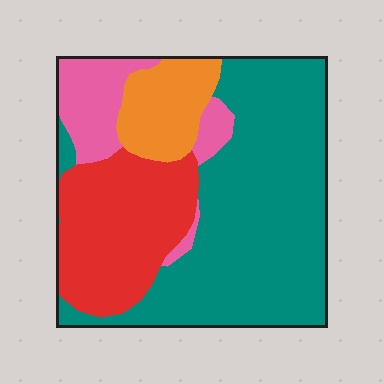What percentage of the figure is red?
Red takes up about one quarter (1/4) of the figure.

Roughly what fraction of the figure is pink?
Pink covers about 10% of the figure.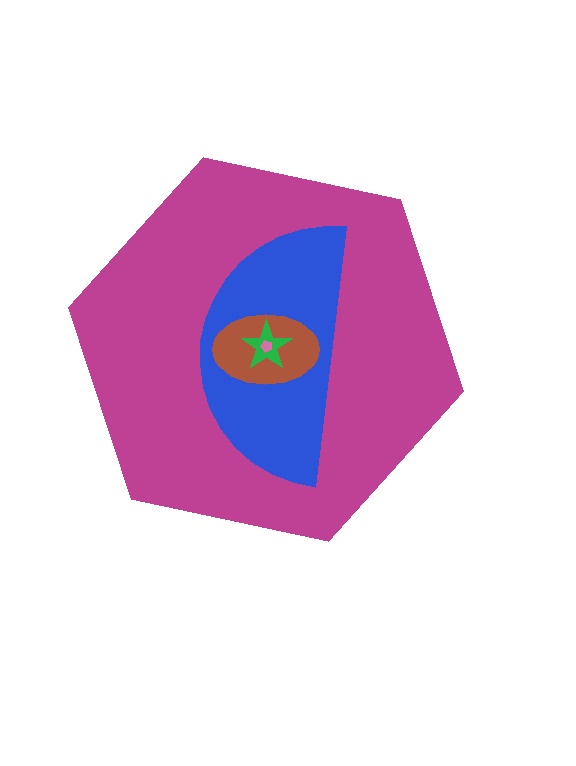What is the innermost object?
The pink pentagon.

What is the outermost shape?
The magenta hexagon.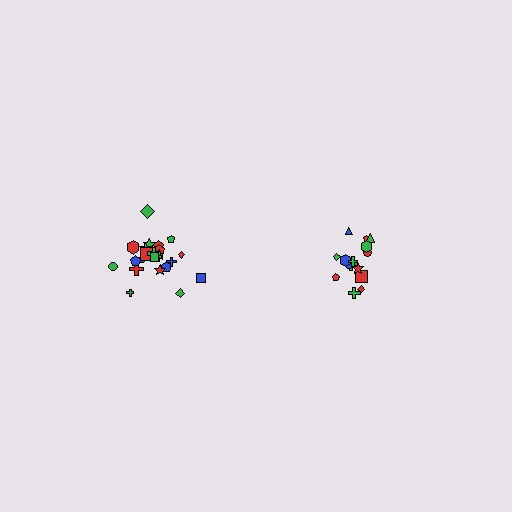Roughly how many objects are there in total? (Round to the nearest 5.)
Roughly 40 objects in total.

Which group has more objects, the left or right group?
The left group.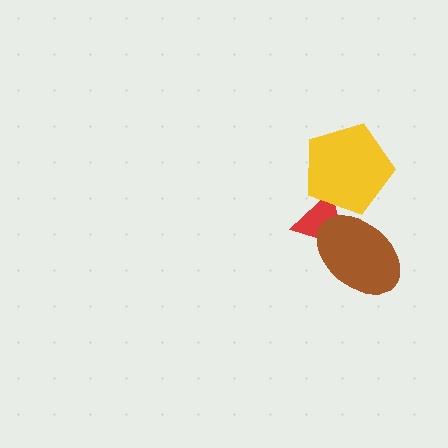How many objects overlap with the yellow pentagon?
1 object overlaps with the yellow pentagon.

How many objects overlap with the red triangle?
2 objects overlap with the red triangle.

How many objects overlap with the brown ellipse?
1 object overlaps with the brown ellipse.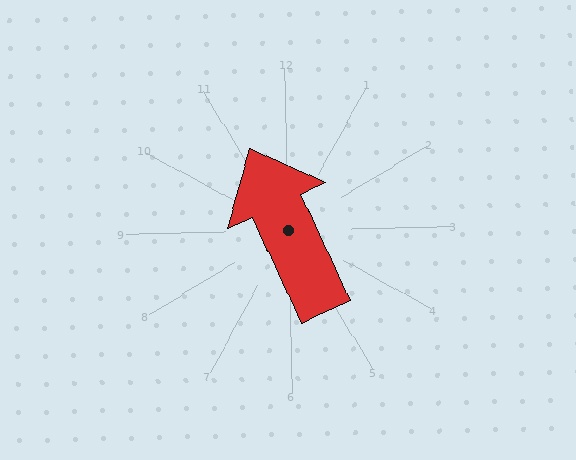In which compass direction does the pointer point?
Northwest.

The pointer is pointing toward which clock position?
Roughly 11 o'clock.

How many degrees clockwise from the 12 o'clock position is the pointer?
Approximately 336 degrees.